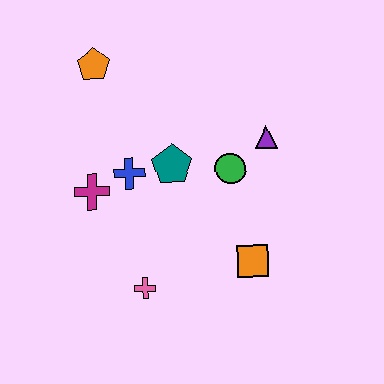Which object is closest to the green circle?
The purple triangle is closest to the green circle.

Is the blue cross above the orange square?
Yes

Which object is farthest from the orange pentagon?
The orange square is farthest from the orange pentagon.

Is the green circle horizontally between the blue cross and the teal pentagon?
No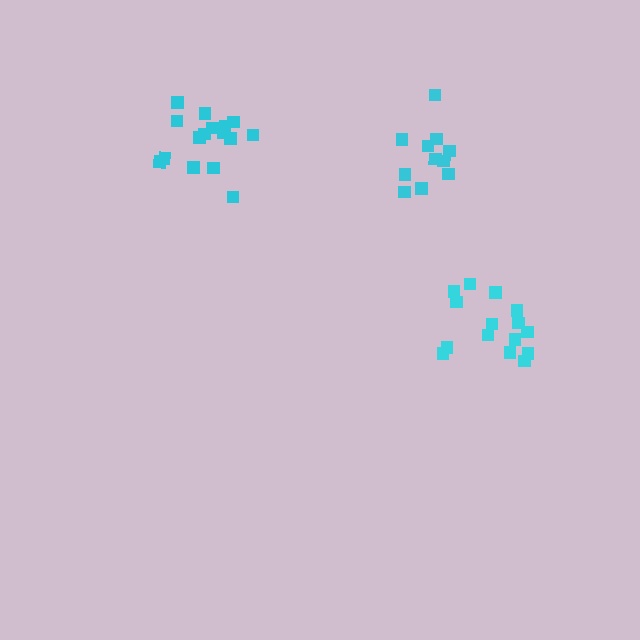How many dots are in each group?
Group 1: 15 dots, Group 2: 11 dots, Group 3: 16 dots (42 total).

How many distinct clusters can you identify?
There are 3 distinct clusters.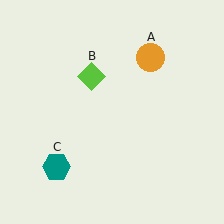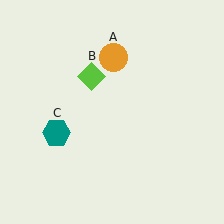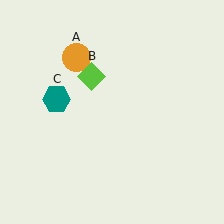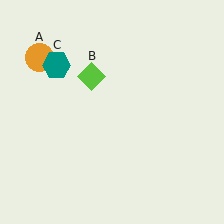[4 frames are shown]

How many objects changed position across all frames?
2 objects changed position: orange circle (object A), teal hexagon (object C).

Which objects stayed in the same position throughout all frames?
Lime diamond (object B) remained stationary.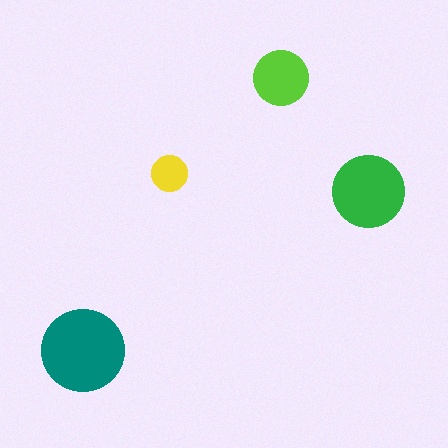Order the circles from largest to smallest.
the teal one, the green one, the lime one, the yellow one.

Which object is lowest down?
The teal circle is bottommost.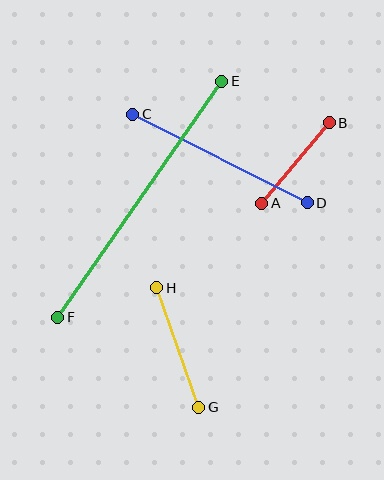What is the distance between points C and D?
The distance is approximately 195 pixels.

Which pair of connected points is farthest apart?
Points E and F are farthest apart.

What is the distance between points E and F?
The distance is approximately 288 pixels.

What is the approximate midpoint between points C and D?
The midpoint is at approximately (220, 159) pixels.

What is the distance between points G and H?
The distance is approximately 126 pixels.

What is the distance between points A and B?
The distance is approximately 105 pixels.